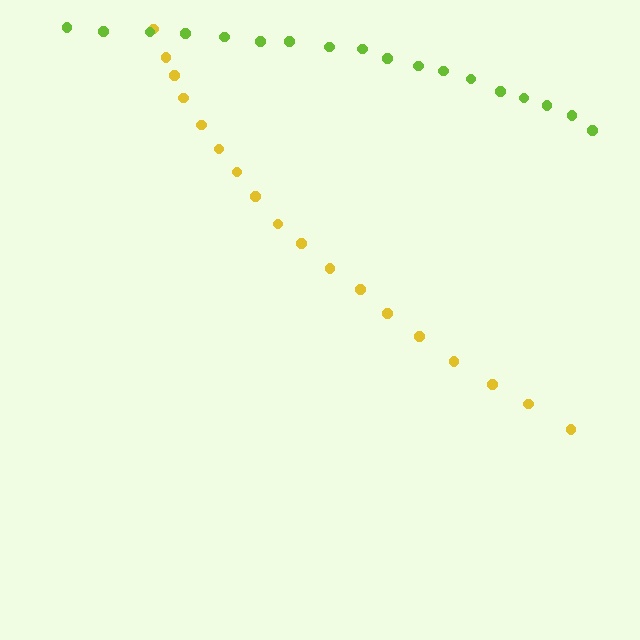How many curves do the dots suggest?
There are 2 distinct paths.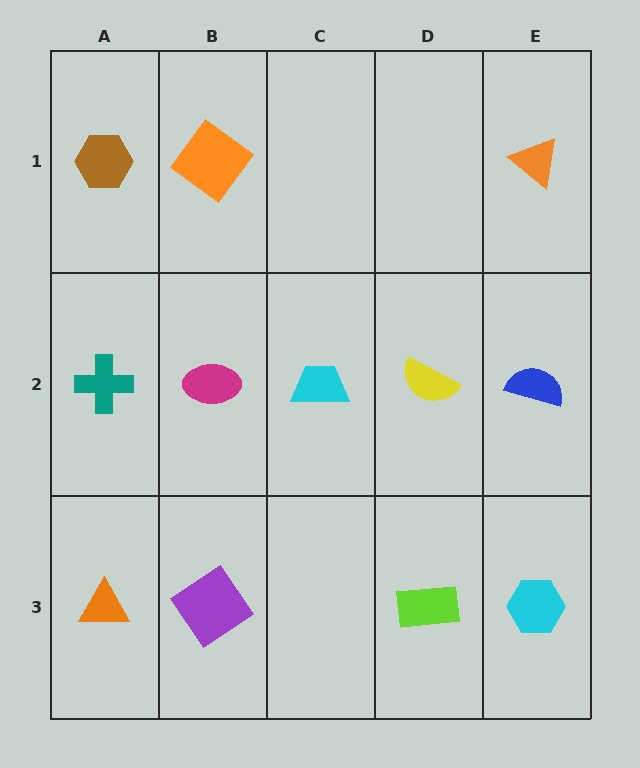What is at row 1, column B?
An orange diamond.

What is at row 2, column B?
A magenta ellipse.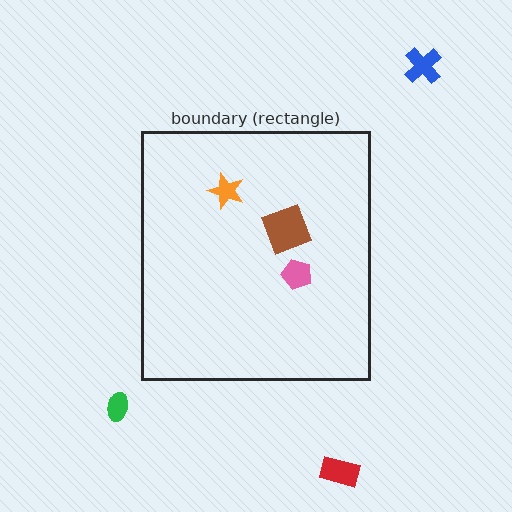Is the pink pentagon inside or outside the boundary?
Inside.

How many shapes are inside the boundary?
3 inside, 3 outside.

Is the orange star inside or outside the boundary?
Inside.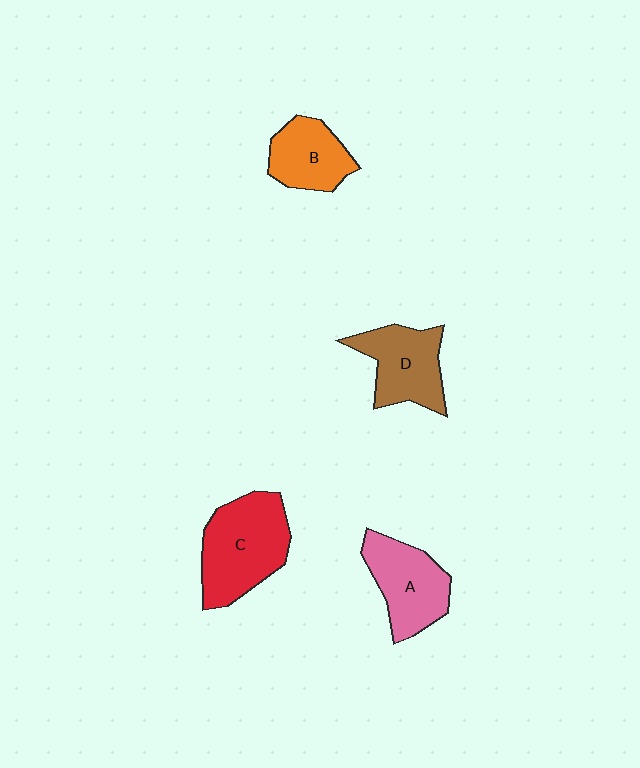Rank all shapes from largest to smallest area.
From largest to smallest: C (red), A (pink), D (brown), B (orange).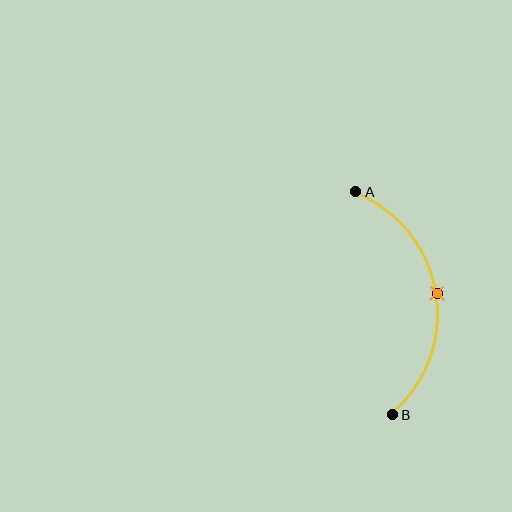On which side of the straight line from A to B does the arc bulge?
The arc bulges to the right of the straight line connecting A and B.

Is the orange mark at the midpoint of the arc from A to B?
Yes. The orange mark lies on the arc at equal arc-length from both A and B — it is the arc midpoint.